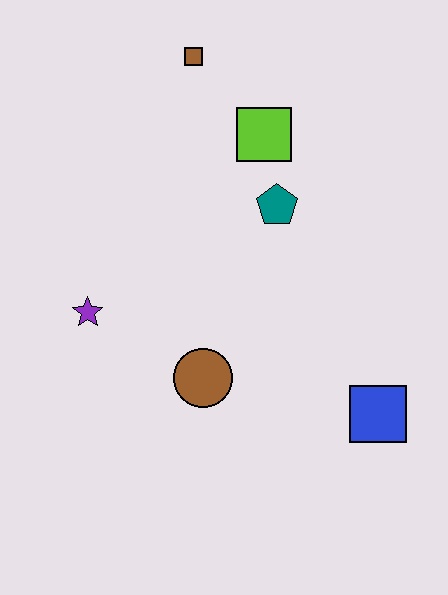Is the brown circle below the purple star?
Yes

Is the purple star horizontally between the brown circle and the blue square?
No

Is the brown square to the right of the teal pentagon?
No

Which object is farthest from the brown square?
The blue square is farthest from the brown square.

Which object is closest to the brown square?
The lime square is closest to the brown square.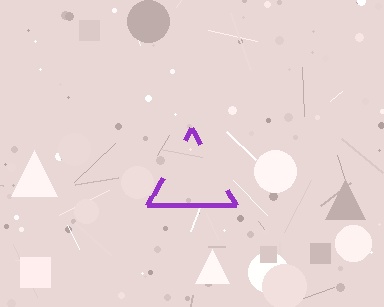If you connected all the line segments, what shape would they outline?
They would outline a triangle.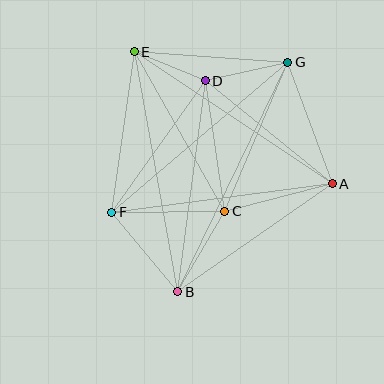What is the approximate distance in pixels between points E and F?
The distance between E and F is approximately 162 pixels.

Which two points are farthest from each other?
Points B and G are farthest from each other.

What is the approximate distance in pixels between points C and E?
The distance between C and E is approximately 183 pixels.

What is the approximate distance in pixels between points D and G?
The distance between D and G is approximately 85 pixels.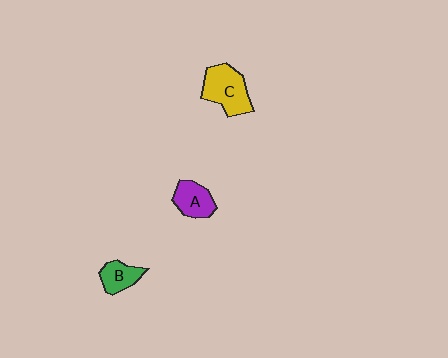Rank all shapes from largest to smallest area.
From largest to smallest: C (yellow), A (purple), B (green).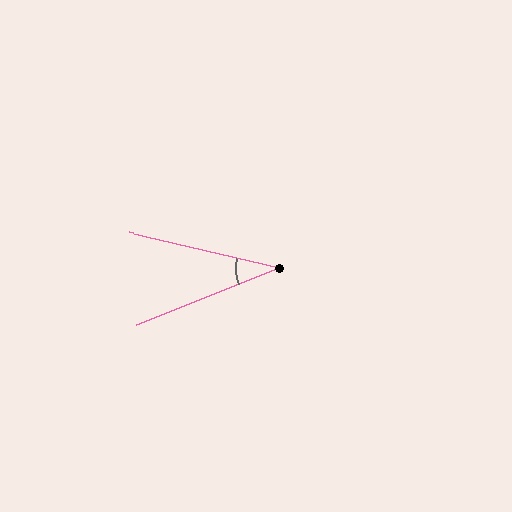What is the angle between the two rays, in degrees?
Approximately 35 degrees.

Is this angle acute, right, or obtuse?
It is acute.